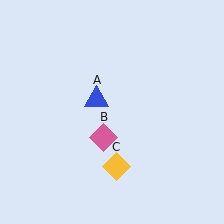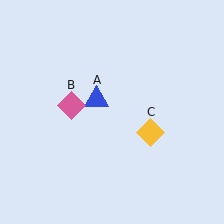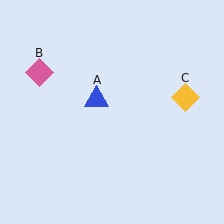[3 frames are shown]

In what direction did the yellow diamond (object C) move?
The yellow diamond (object C) moved up and to the right.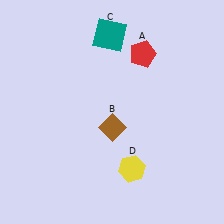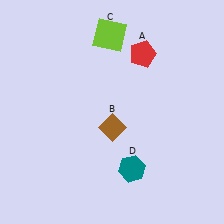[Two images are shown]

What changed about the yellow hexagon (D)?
In Image 1, D is yellow. In Image 2, it changed to teal.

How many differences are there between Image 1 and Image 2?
There are 2 differences between the two images.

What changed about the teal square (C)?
In Image 1, C is teal. In Image 2, it changed to lime.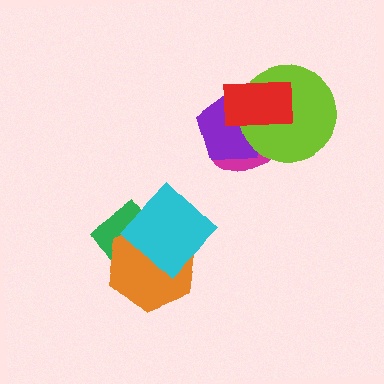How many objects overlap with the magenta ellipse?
3 objects overlap with the magenta ellipse.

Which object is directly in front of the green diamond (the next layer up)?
The orange hexagon is directly in front of the green diamond.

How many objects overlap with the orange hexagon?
2 objects overlap with the orange hexagon.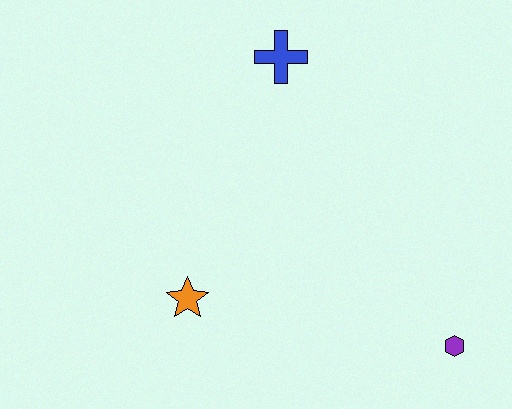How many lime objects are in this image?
There are no lime objects.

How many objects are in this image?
There are 3 objects.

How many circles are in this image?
There are no circles.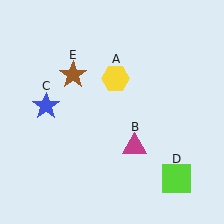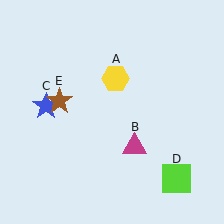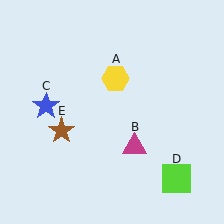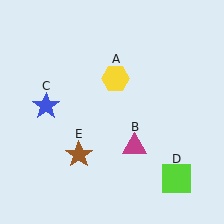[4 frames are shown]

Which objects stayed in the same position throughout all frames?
Yellow hexagon (object A) and magenta triangle (object B) and blue star (object C) and lime square (object D) remained stationary.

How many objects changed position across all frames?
1 object changed position: brown star (object E).